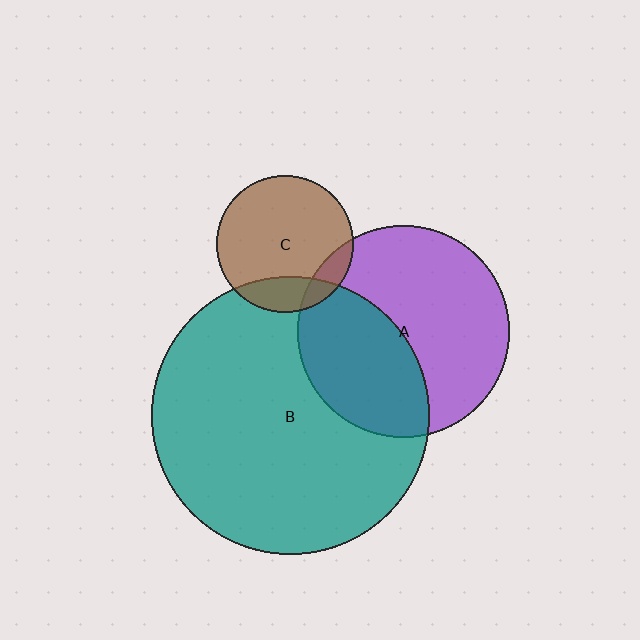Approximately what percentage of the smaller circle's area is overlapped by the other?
Approximately 20%.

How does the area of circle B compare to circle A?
Approximately 1.7 times.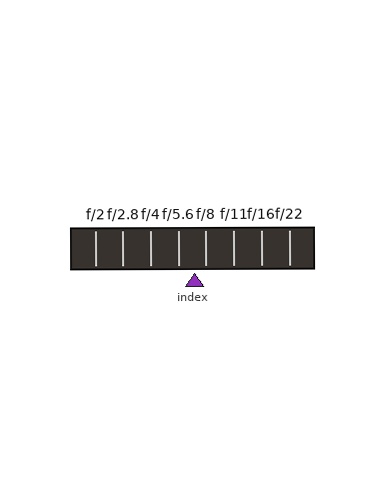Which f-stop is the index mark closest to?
The index mark is closest to f/8.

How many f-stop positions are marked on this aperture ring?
There are 8 f-stop positions marked.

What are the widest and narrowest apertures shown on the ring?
The widest aperture shown is f/2 and the narrowest is f/22.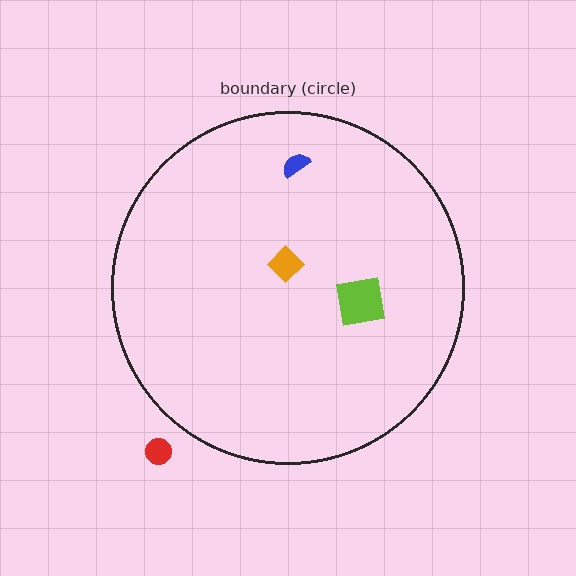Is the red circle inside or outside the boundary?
Outside.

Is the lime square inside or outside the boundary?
Inside.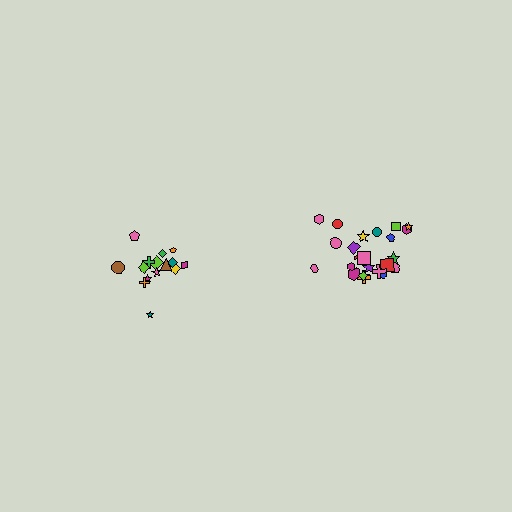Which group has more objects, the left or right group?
The right group.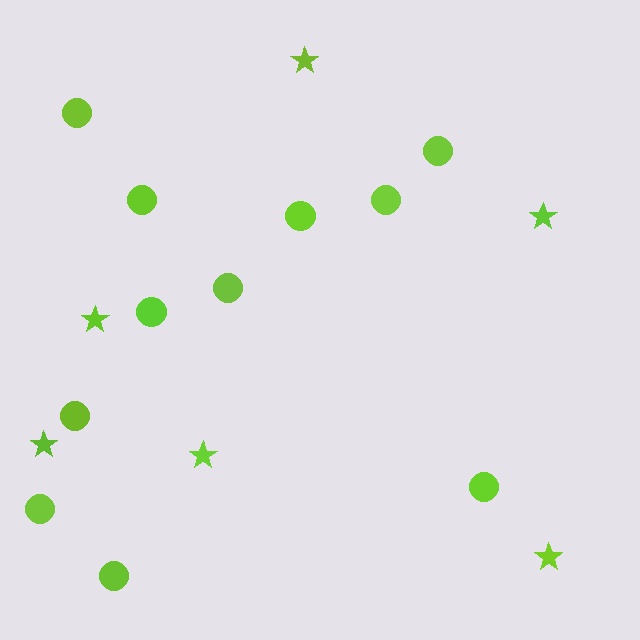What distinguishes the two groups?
There are 2 groups: one group of stars (6) and one group of circles (11).